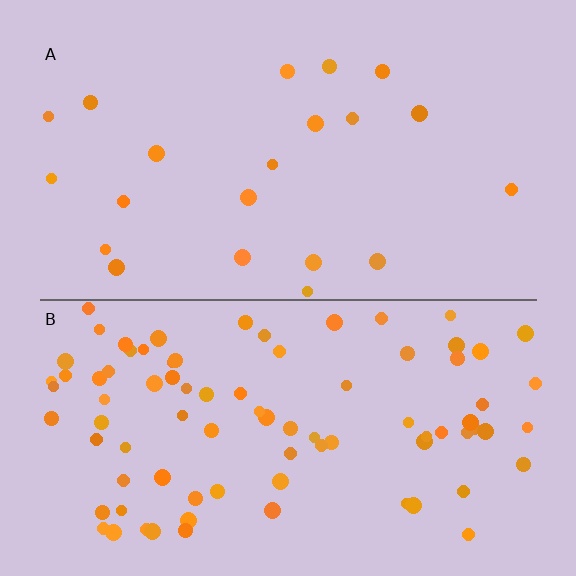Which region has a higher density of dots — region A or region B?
B (the bottom).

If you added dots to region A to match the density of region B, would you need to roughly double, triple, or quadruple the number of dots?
Approximately quadruple.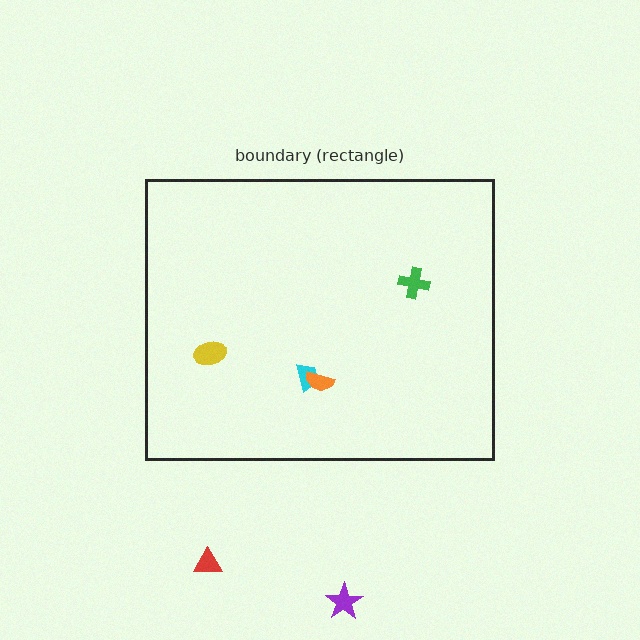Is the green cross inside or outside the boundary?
Inside.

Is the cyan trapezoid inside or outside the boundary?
Inside.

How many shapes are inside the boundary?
4 inside, 2 outside.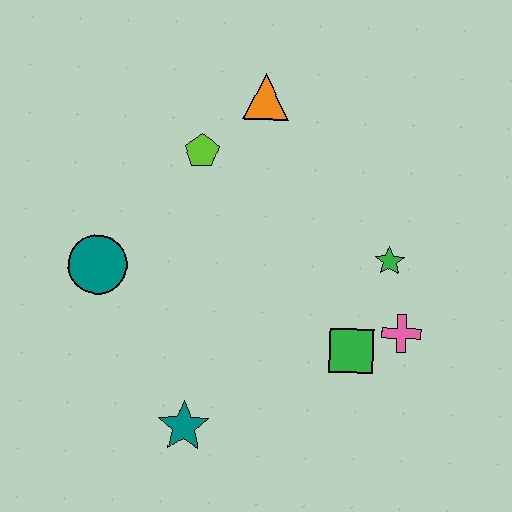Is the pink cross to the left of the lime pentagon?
No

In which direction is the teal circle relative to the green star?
The teal circle is to the left of the green star.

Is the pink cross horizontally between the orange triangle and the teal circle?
No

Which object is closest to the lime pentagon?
The orange triangle is closest to the lime pentagon.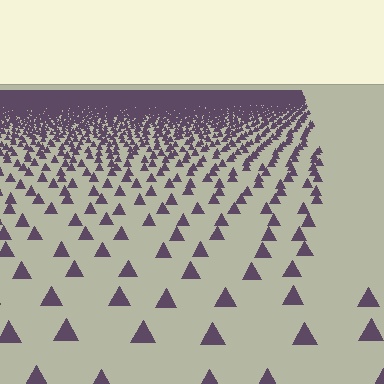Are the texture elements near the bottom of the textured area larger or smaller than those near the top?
Larger. Near the bottom, elements are closer to the viewer and appear at a bigger on-screen size.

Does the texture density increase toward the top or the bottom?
Density increases toward the top.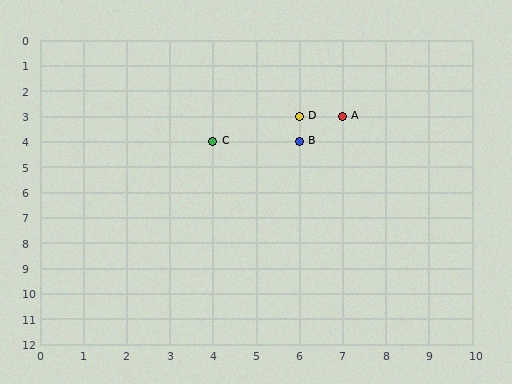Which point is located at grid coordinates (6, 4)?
Point B is at (6, 4).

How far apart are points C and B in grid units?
Points C and B are 2 columns apart.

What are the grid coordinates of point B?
Point B is at grid coordinates (6, 4).